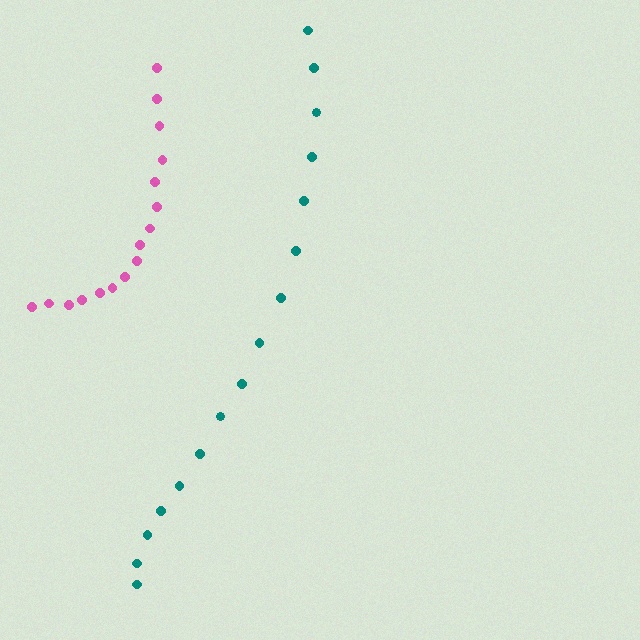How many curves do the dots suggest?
There are 2 distinct paths.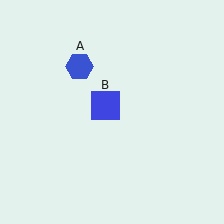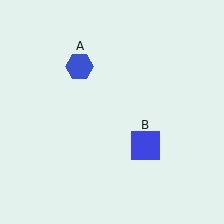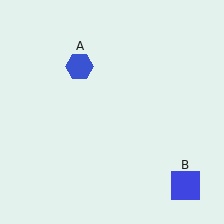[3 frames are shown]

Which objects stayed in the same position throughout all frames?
Blue hexagon (object A) remained stationary.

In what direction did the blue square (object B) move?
The blue square (object B) moved down and to the right.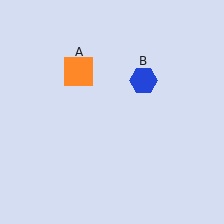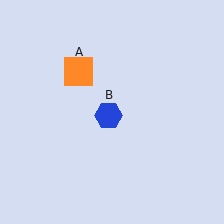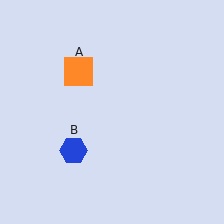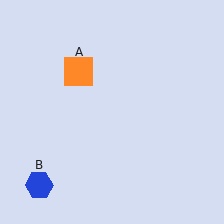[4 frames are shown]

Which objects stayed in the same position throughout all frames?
Orange square (object A) remained stationary.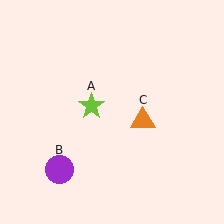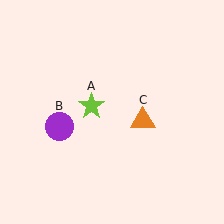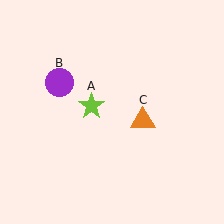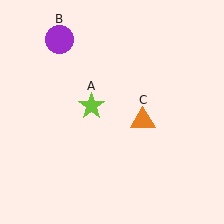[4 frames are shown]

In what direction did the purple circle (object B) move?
The purple circle (object B) moved up.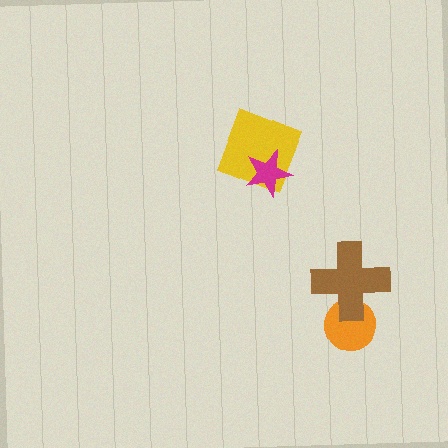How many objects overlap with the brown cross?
1 object overlaps with the brown cross.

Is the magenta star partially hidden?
No, no other shape covers it.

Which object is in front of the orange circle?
The brown cross is in front of the orange circle.